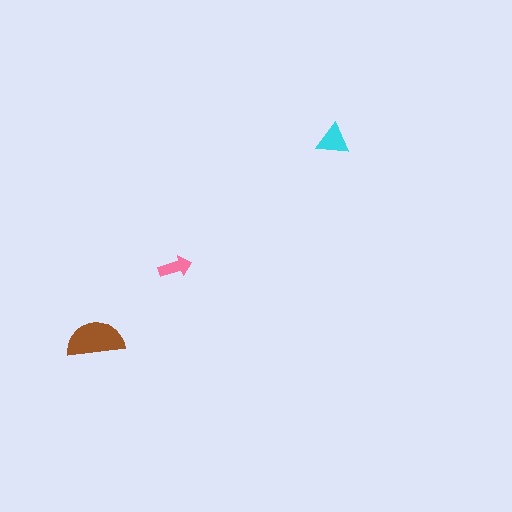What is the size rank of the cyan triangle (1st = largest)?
2nd.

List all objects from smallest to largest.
The pink arrow, the cyan triangle, the brown semicircle.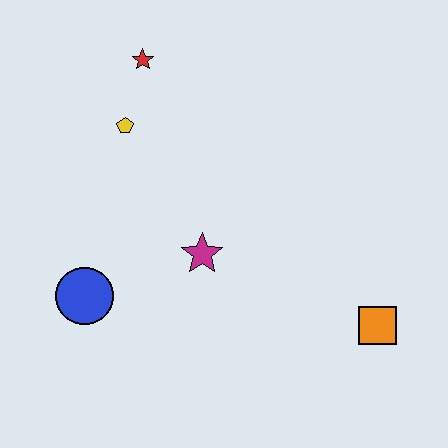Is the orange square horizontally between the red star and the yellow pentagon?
No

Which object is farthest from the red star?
The orange square is farthest from the red star.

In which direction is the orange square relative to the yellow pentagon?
The orange square is to the right of the yellow pentagon.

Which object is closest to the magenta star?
The blue circle is closest to the magenta star.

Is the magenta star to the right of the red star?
Yes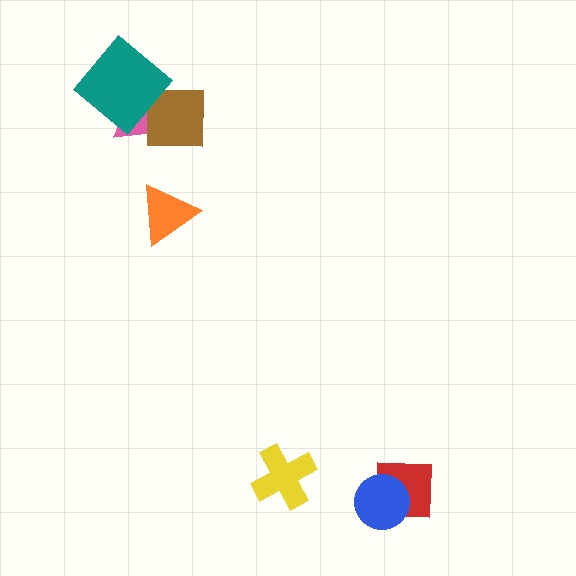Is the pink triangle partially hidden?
Yes, it is partially covered by another shape.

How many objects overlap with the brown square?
2 objects overlap with the brown square.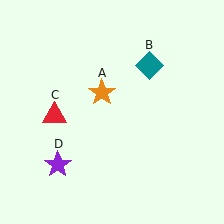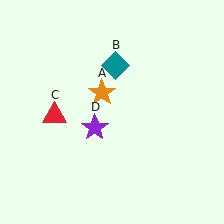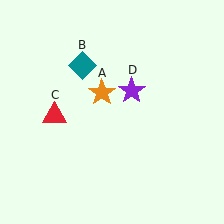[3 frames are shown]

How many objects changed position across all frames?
2 objects changed position: teal diamond (object B), purple star (object D).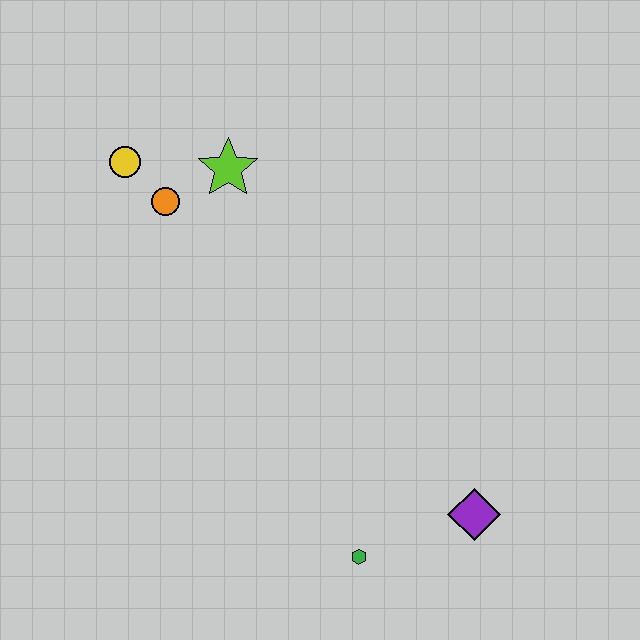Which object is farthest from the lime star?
The purple diamond is farthest from the lime star.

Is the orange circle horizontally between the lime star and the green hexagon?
No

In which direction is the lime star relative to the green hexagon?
The lime star is above the green hexagon.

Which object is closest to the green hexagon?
The purple diamond is closest to the green hexagon.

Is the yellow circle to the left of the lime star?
Yes